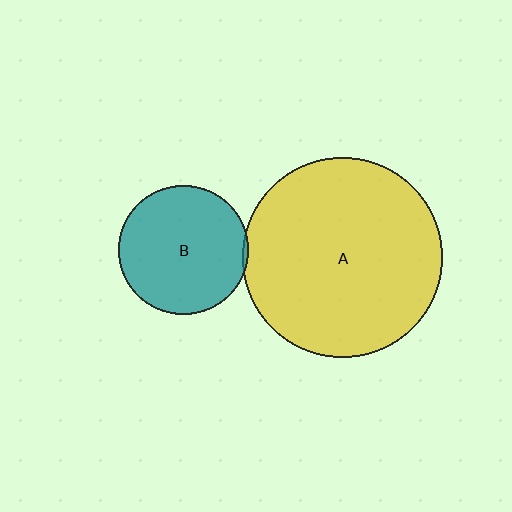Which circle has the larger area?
Circle A (yellow).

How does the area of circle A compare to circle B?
Approximately 2.4 times.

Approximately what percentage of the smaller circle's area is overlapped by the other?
Approximately 5%.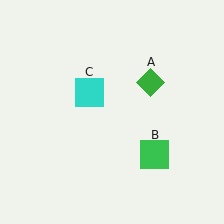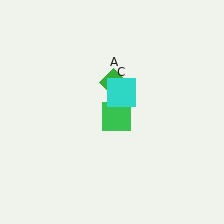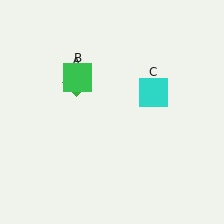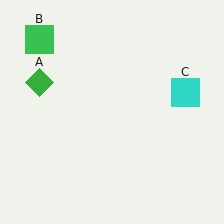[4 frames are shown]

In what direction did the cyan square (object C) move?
The cyan square (object C) moved right.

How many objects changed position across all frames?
3 objects changed position: green diamond (object A), green square (object B), cyan square (object C).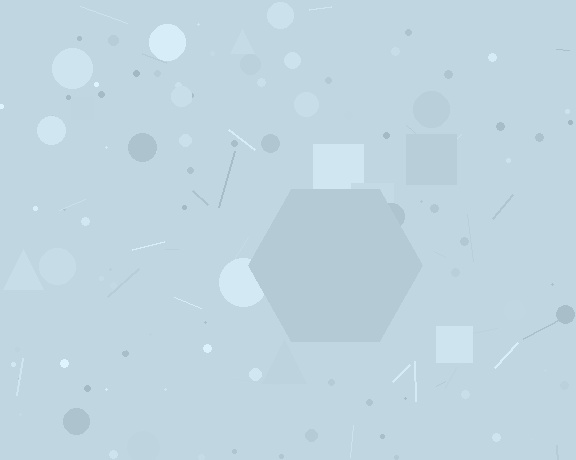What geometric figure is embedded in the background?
A hexagon is embedded in the background.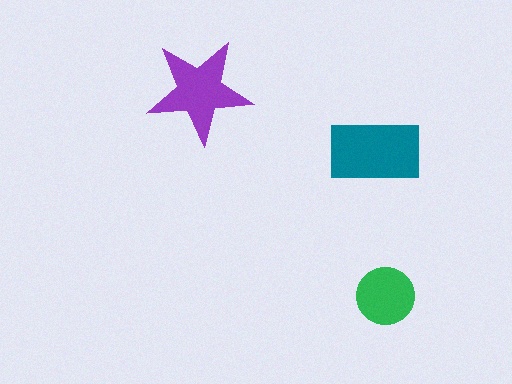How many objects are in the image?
There are 3 objects in the image.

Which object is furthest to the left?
The purple star is leftmost.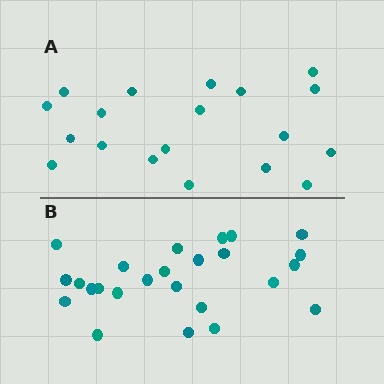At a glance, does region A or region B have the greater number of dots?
Region B (the bottom region) has more dots.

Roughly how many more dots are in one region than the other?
Region B has about 6 more dots than region A.